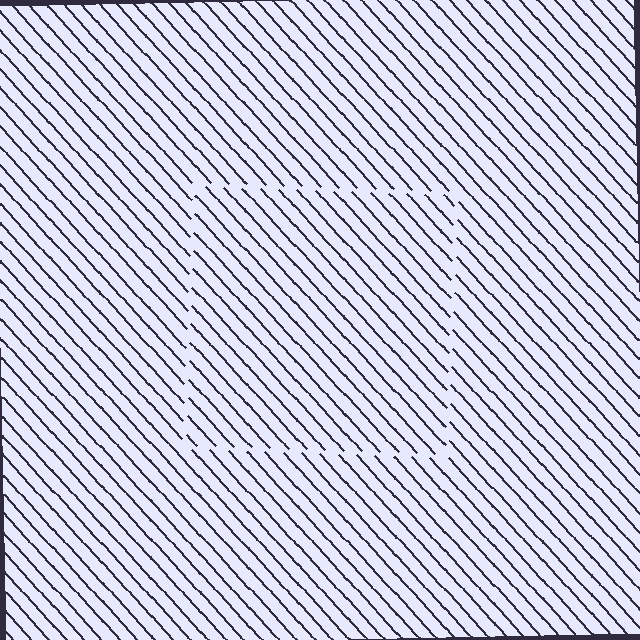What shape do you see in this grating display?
An illusory square. The interior of the shape contains the same grating, shifted by half a period — the contour is defined by the phase discontinuity where line-ends from the inner and outer gratings abut.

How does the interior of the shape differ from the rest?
The interior of the shape contains the same grating, shifted by half a period — the contour is defined by the phase discontinuity where line-ends from the inner and outer gratings abut.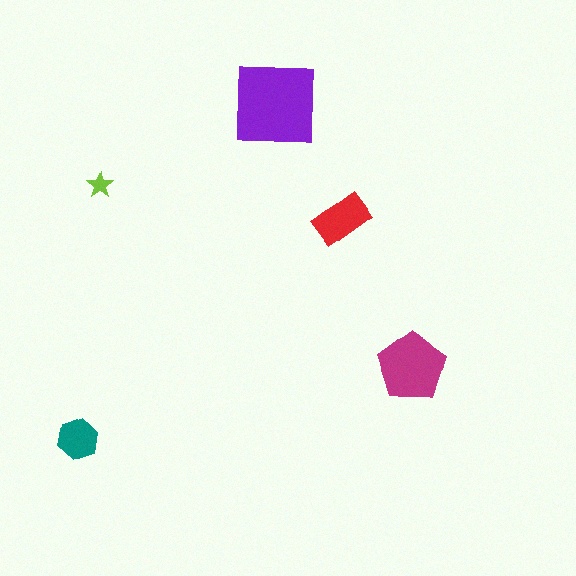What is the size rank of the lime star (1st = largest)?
5th.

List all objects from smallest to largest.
The lime star, the teal hexagon, the red rectangle, the magenta pentagon, the purple square.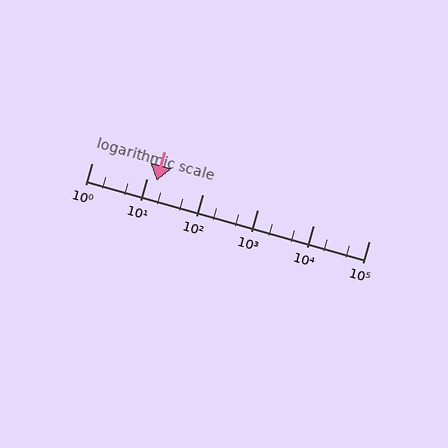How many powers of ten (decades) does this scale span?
The scale spans 5 decades, from 1 to 100000.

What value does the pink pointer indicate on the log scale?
The pointer indicates approximately 15.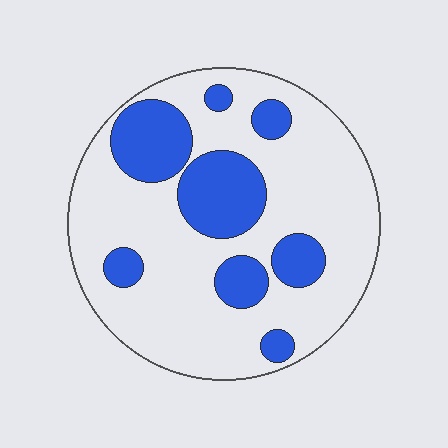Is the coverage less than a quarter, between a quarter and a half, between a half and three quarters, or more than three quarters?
Between a quarter and a half.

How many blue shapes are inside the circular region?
8.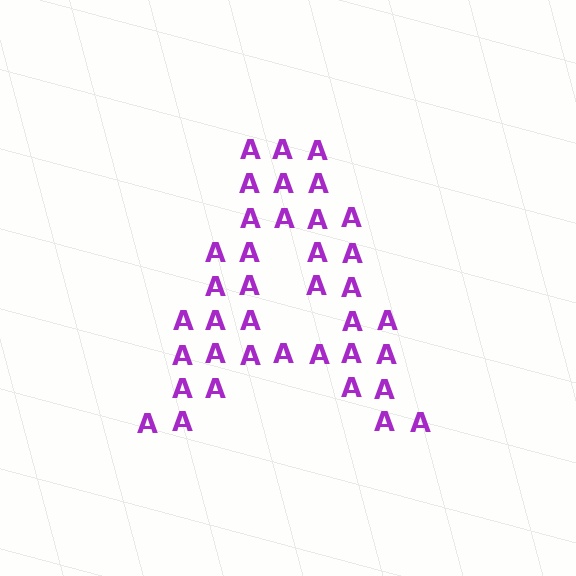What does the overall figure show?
The overall figure shows the letter A.